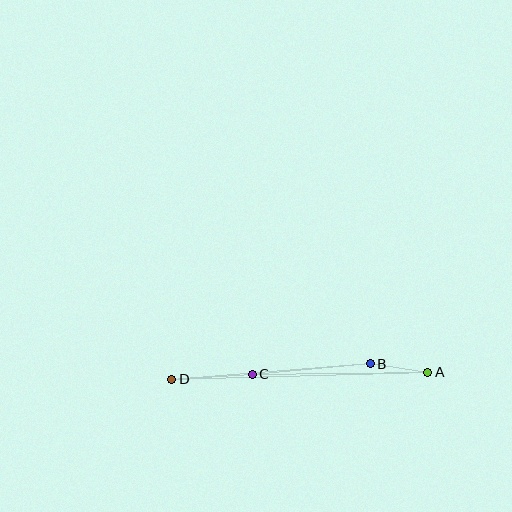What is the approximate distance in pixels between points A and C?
The distance between A and C is approximately 176 pixels.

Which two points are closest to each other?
Points A and B are closest to each other.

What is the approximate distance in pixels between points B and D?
The distance between B and D is approximately 199 pixels.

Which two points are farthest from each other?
Points A and D are farthest from each other.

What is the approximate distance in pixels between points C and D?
The distance between C and D is approximately 80 pixels.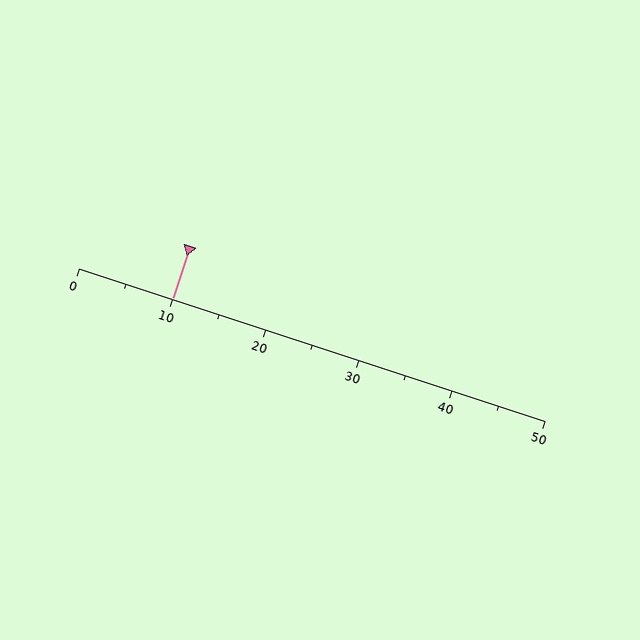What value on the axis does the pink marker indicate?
The marker indicates approximately 10.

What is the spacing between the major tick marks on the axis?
The major ticks are spaced 10 apart.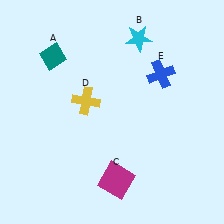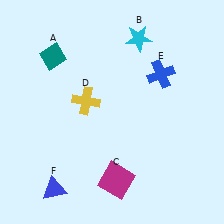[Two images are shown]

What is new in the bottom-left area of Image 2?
A blue triangle (F) was added in the bottom-left area of Image 2.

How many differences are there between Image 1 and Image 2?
There is 1 difference between the two images.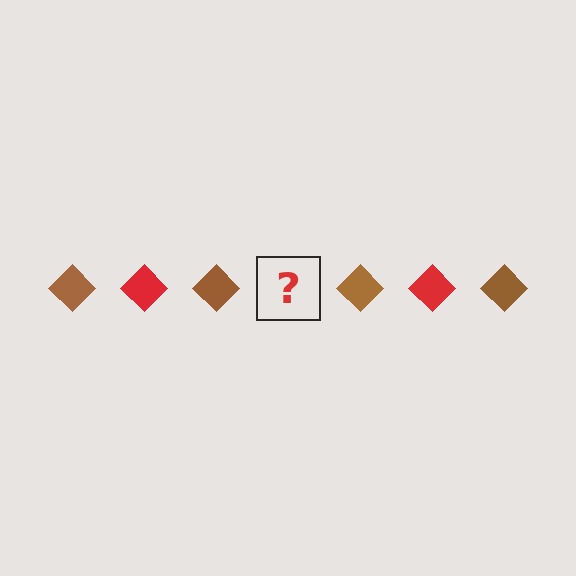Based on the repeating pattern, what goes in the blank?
The blank should be a red diamond.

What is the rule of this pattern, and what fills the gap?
The rule is that the pattern cycles through brown, red diamonds. The gap should be filled with a red diamond.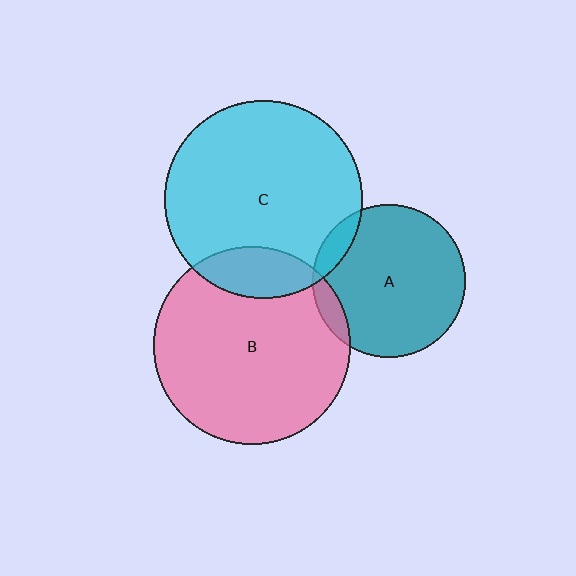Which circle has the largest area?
Circle C (cyan).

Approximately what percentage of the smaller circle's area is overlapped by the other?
Approximately 10%.